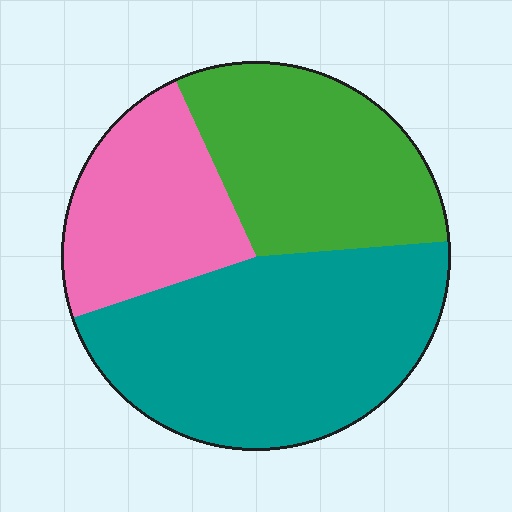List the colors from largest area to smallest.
From largest to smallest: teal, green, pink.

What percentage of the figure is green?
Green covers roughly 30% of the figure.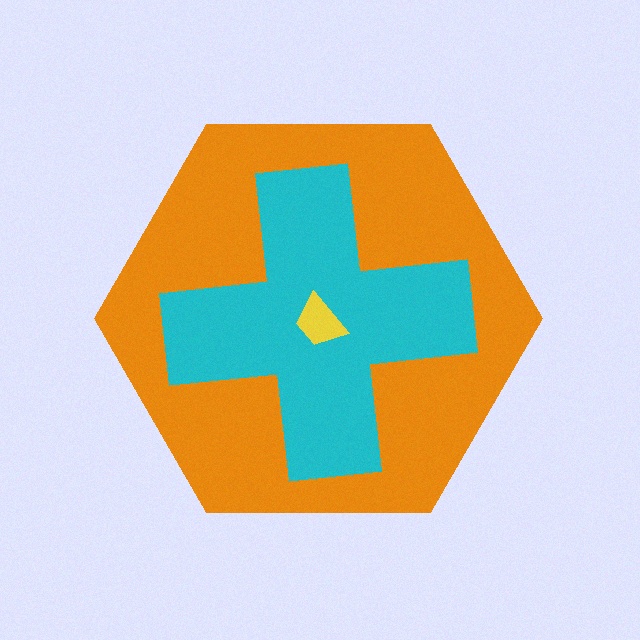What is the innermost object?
The yellow trapezoid.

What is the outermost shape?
The orange hexagon.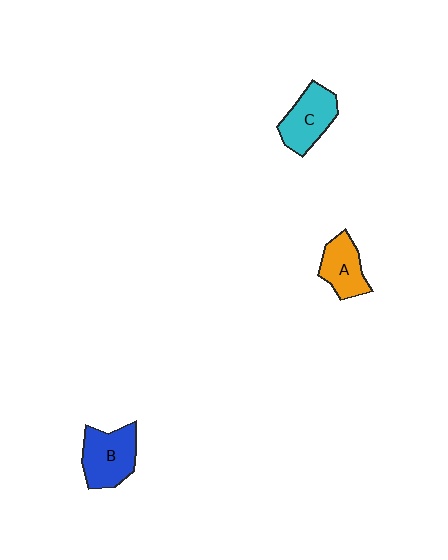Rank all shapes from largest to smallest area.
From largest to smallest: B (blue), C (cyan), A (orange).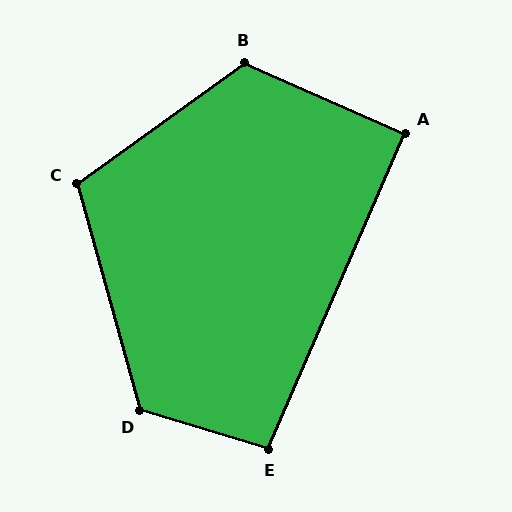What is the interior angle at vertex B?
Approximately 121 degrees (obtuse).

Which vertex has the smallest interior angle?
A, at approximately 90 degrees.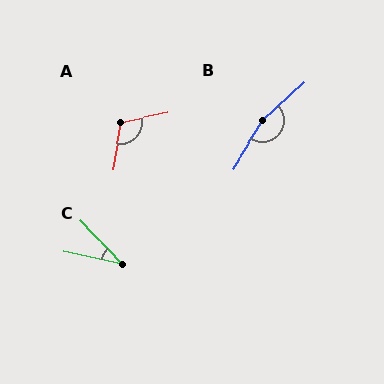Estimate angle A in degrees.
Approximately 112 degrees.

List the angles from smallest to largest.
C (35°), A (112°), B (165°).